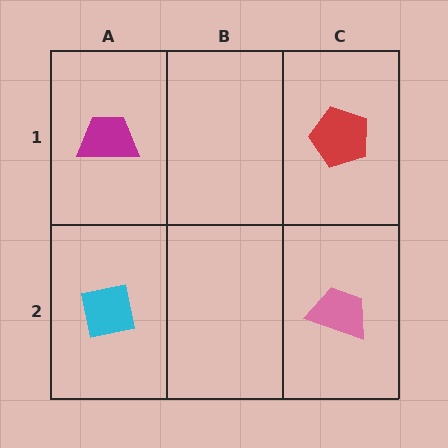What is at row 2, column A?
A cyan square.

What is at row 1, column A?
A magenta trapezoid.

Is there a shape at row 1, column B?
No, that cell is empty.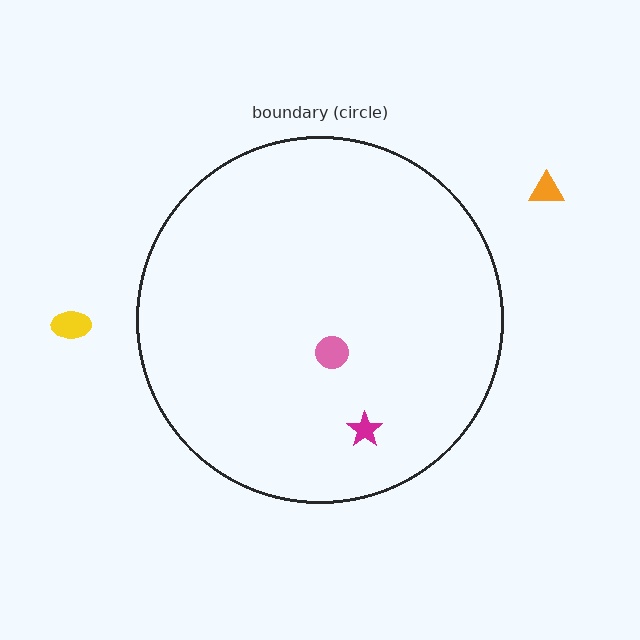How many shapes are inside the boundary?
2 inside, 2 outside.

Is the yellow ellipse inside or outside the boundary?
Outside.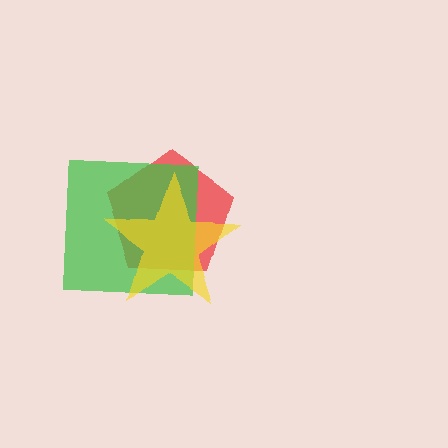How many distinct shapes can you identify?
There are 3 distinct shapes: a red pentagon, a green square, a yellow star.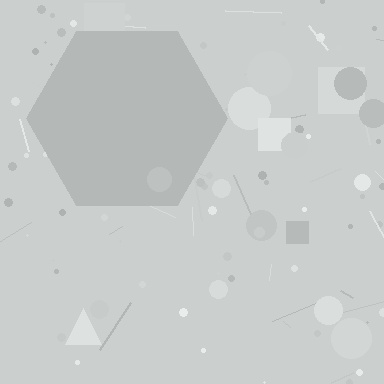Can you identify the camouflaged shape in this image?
The camouflaged shape is a hexagon.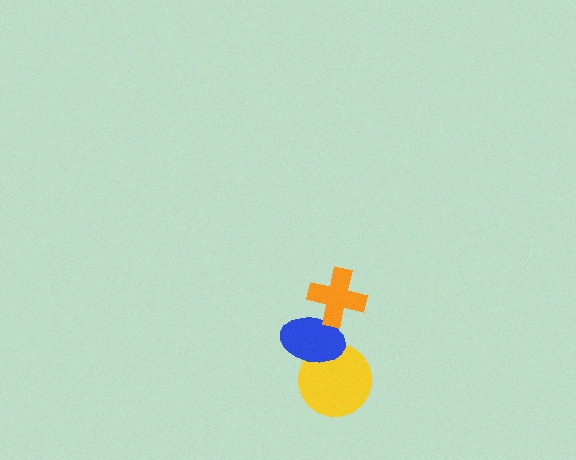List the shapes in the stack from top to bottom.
From top to bottom: the orange cross, the blue ellipse, the yellow circle.